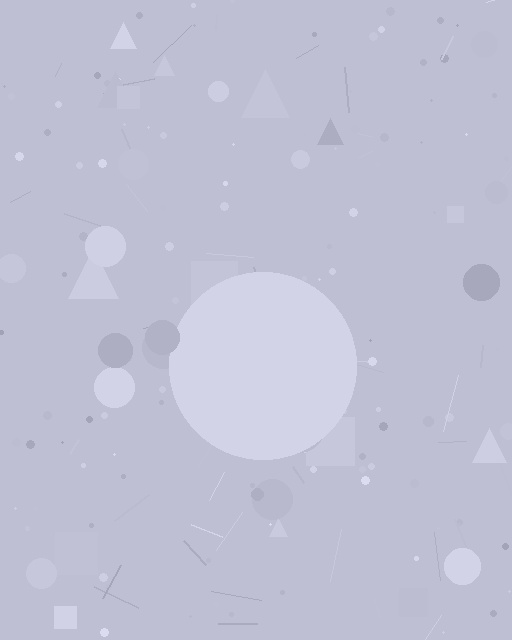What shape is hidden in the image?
A circle is hidden in the image.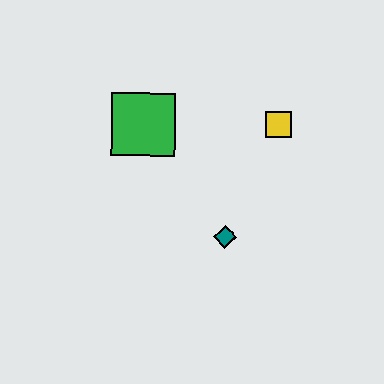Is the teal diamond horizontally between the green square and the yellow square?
Yes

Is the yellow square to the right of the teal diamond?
Yes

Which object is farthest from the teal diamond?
The green square is farthest from the teal diamond.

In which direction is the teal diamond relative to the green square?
The teal diamond is below the green square.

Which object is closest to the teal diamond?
The yellow square is closest to the teal diamond.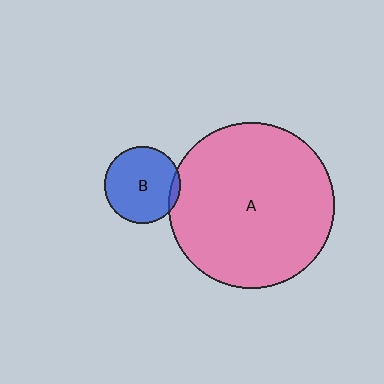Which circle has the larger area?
Circle A (pink).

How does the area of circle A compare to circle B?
Approximately 4.6 times.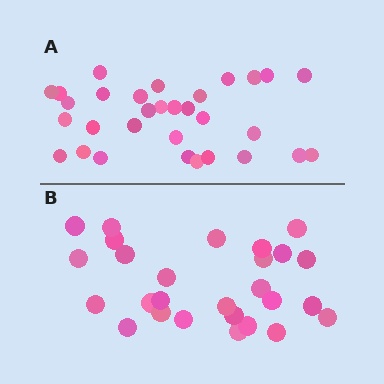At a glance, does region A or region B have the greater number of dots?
Region A (the top region) has more dots.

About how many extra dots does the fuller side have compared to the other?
Region A has about 4 more dots than region B.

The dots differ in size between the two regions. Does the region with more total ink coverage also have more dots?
No. Region B has more total ink coverage because its dots are larger, but region A actually contains more individual dots. Total area can be misleading — the number of items is what matters here.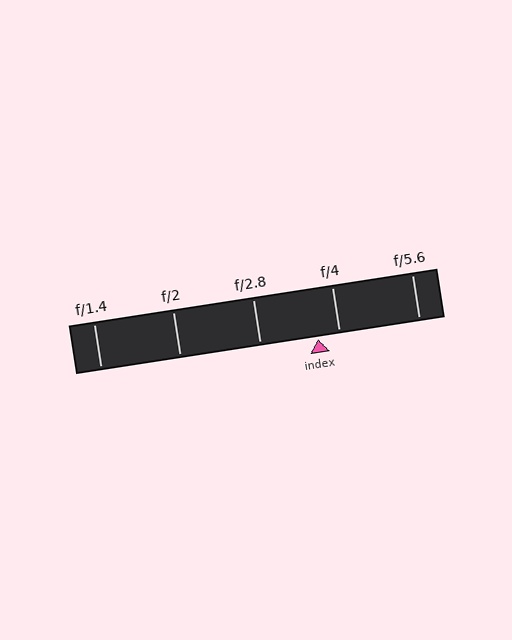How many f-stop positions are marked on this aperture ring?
There are 5 f-stop positions marked.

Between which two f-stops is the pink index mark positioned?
The index mark is between f/2.8 and f/4.